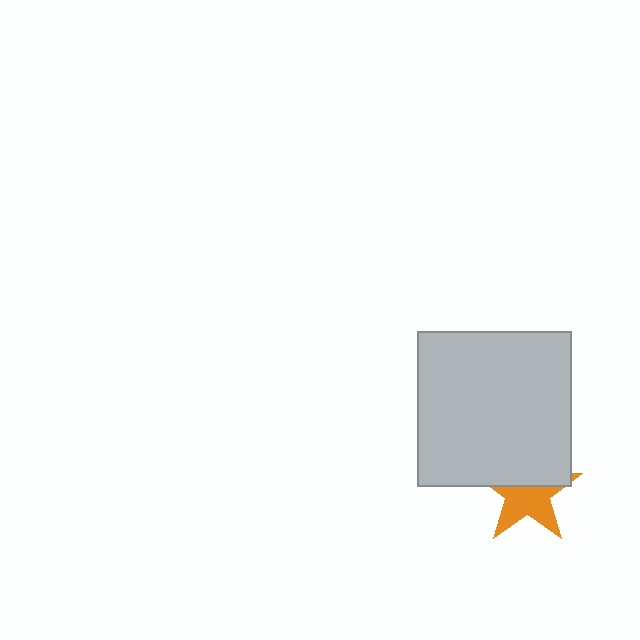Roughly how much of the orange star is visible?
About half of it is visible (roughly 55%).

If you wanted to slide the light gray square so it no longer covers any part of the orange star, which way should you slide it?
Slide it up — that is the most direct way to separate the two shapes.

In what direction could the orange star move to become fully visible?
The orange star could move down. That would shift it out from behind the light gray square entirely.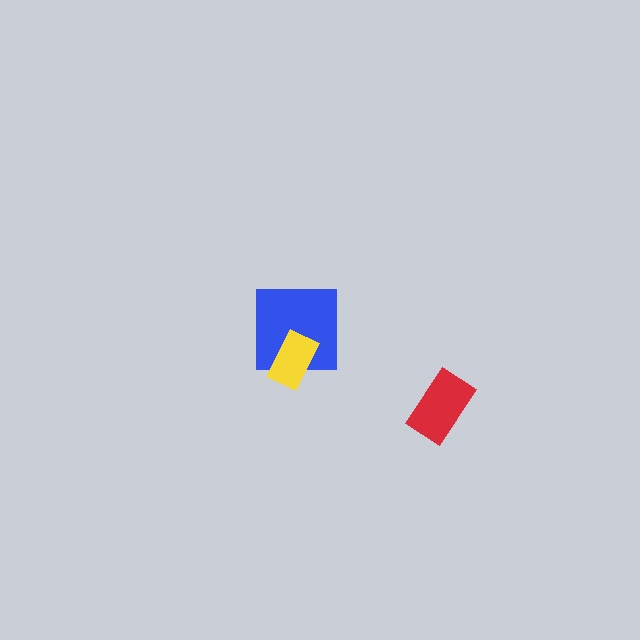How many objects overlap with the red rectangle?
0 objects overlap with the red rectangle.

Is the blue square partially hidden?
Yes, it is partially covered by another shape.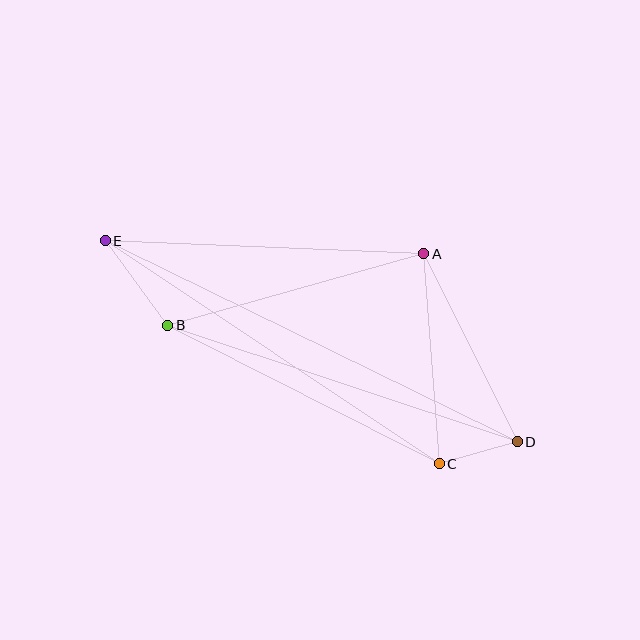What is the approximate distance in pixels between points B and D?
The distance between B and D is approximately 369 pixels.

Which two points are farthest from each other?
Points D and E are farthest from each other.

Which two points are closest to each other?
Points C and D are closest to each other.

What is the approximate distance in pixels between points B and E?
The distance between B and E is approximately 105 pixels.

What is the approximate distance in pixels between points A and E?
The distance between A and E is approximately 319 pixels.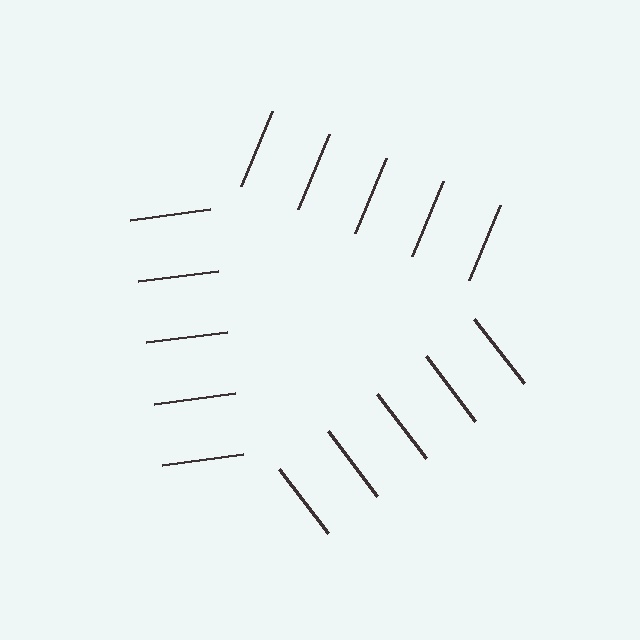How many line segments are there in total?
15 — 5 along each of the 3 edges.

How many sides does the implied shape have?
3 sides — the line-ends trace a triangle.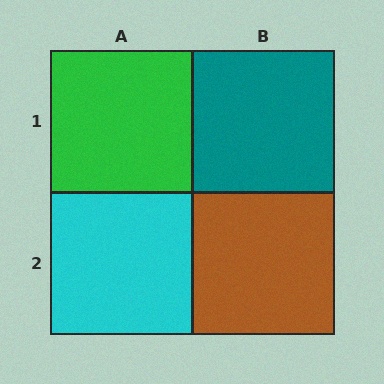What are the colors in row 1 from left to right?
Green, teal.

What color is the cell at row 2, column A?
Cyan.